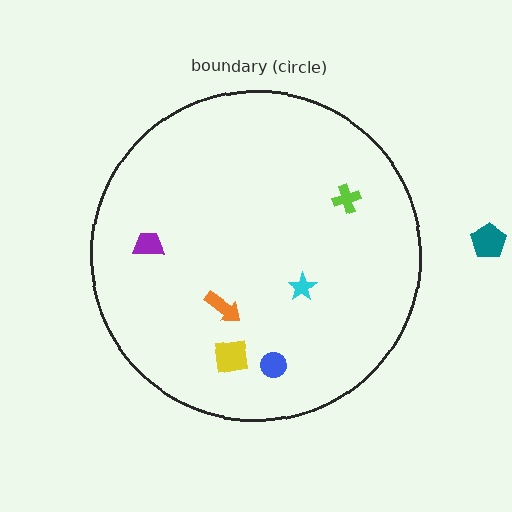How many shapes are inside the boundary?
6 inside, 1 outside.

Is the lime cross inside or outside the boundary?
Inside.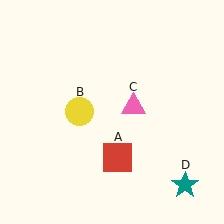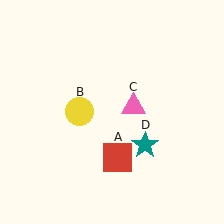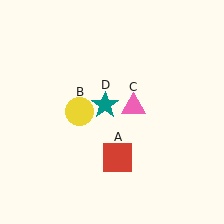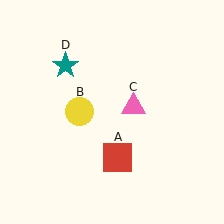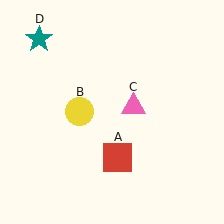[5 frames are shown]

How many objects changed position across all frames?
1 object changed position: teal star (object D).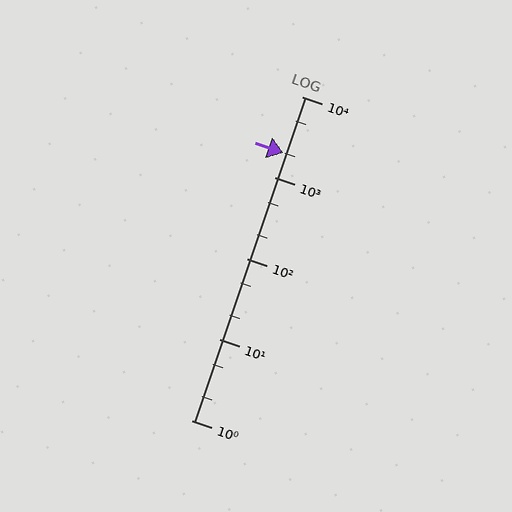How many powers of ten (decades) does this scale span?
The scale spans 4 decades, from 1 to 10000.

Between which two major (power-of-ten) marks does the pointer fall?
The pointer is between 1000 and 10000.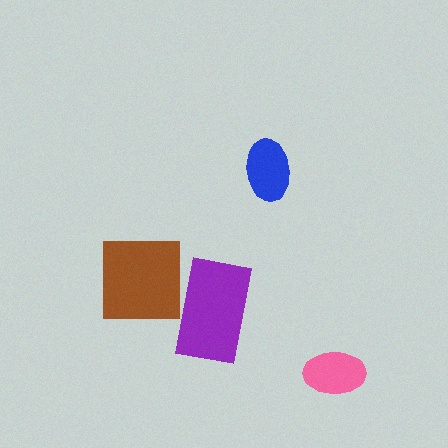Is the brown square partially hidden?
Yes, it is partially covered by another shape.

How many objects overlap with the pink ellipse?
0 objects overlap with the pink ellipse.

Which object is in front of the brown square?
The purple rectangle is in front of the brown square.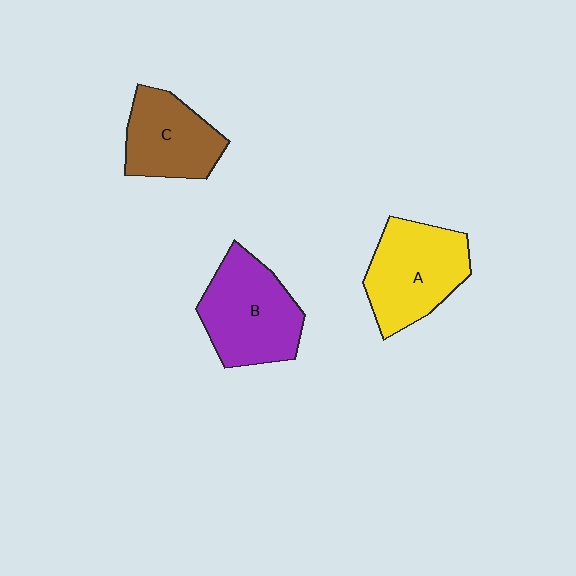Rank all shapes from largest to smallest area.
From largest to smallest: B (purple), A (yellow), C (brown).